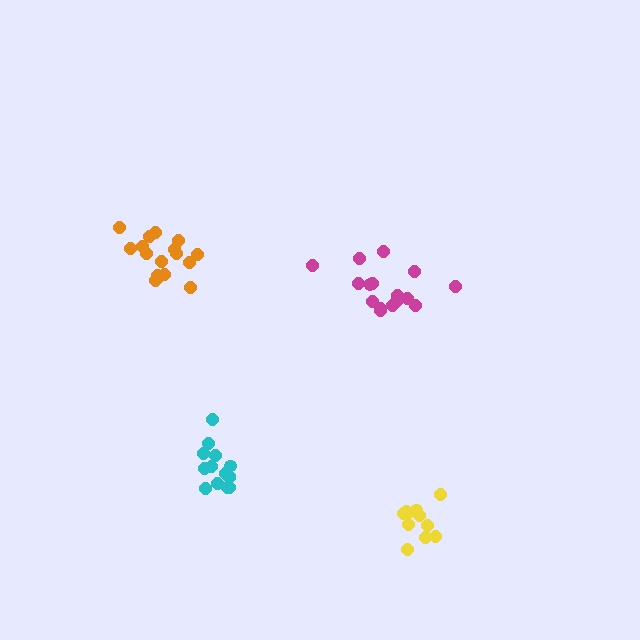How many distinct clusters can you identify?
There are 4 distinct clusters.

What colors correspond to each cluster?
The clusters are colored: cyan, yellow, magenta, orange.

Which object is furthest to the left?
The orange cluster is leftmost.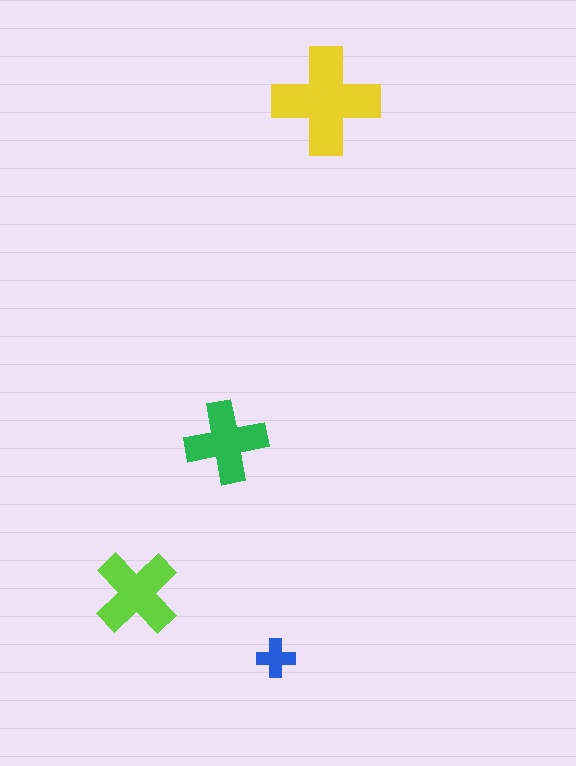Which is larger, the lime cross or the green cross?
The lime one.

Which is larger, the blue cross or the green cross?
The green one.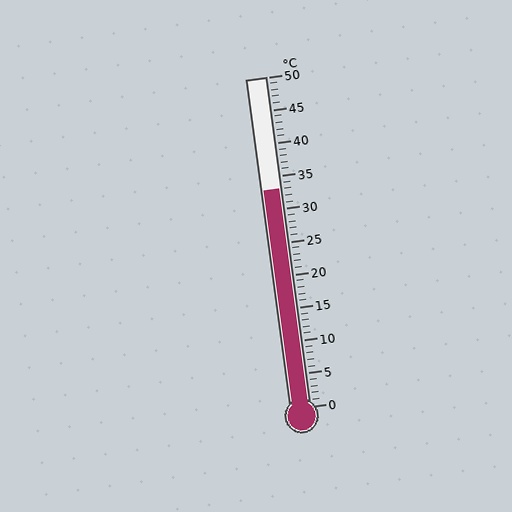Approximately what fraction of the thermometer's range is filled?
The thermometer is filled to approximately 65% of its range.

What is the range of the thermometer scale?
The thermometer scale ranges from 0°C to 50°C.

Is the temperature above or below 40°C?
The temperature is below 40°C.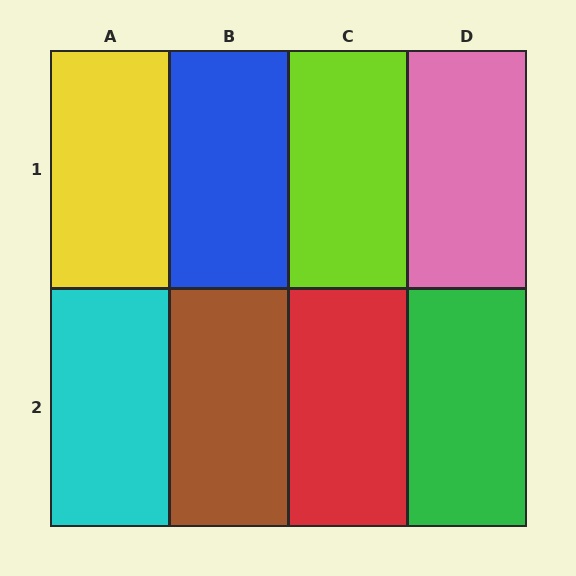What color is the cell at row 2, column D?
Green.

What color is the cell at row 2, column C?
Red.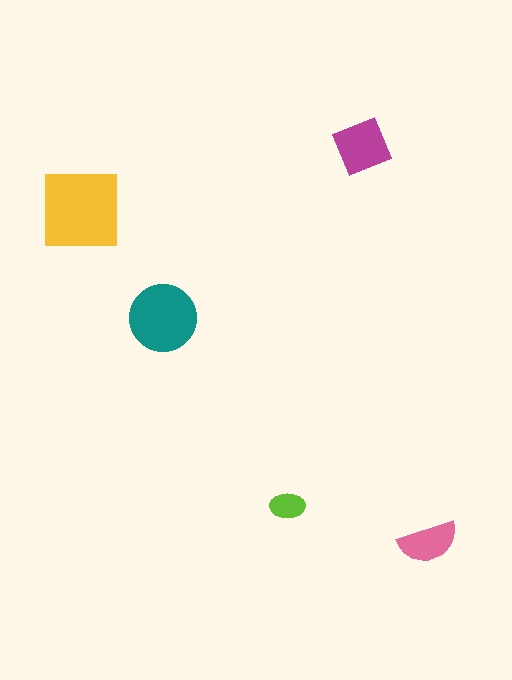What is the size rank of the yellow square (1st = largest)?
1st.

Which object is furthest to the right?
The pink semicircle is rightmost.